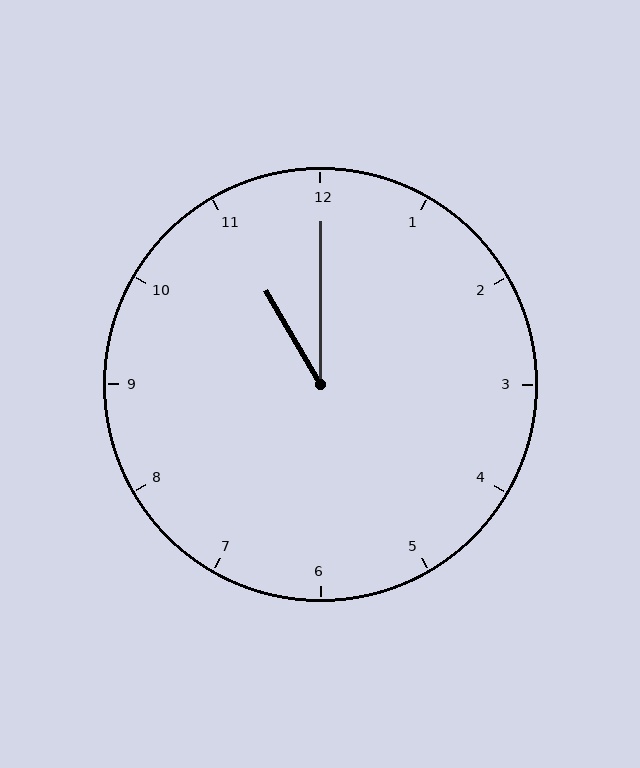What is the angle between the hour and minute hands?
Approximately 30 degrees.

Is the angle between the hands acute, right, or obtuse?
It is acute.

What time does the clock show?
11:00.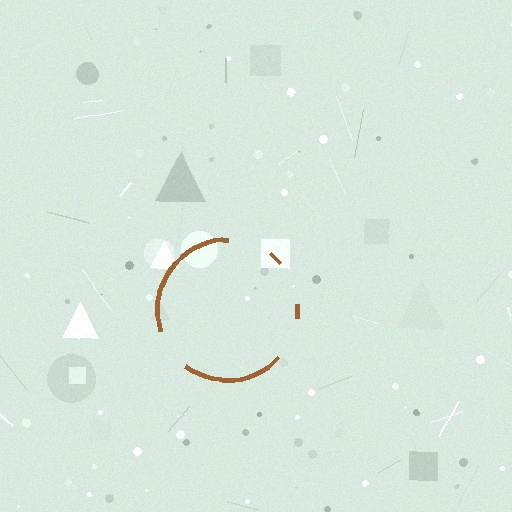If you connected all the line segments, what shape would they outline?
They would outline a circle.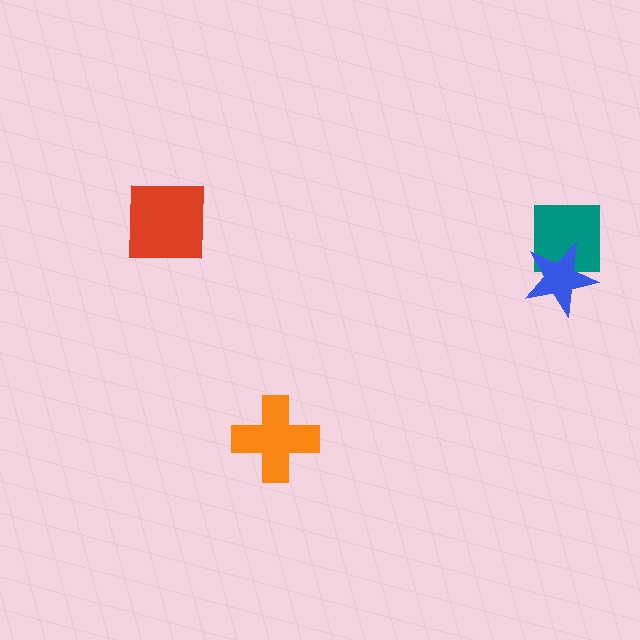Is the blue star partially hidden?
No, no other shape covers it.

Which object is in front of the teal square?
The blue star is in front of the teal square.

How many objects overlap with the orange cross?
0 objects overlap with the orange cross.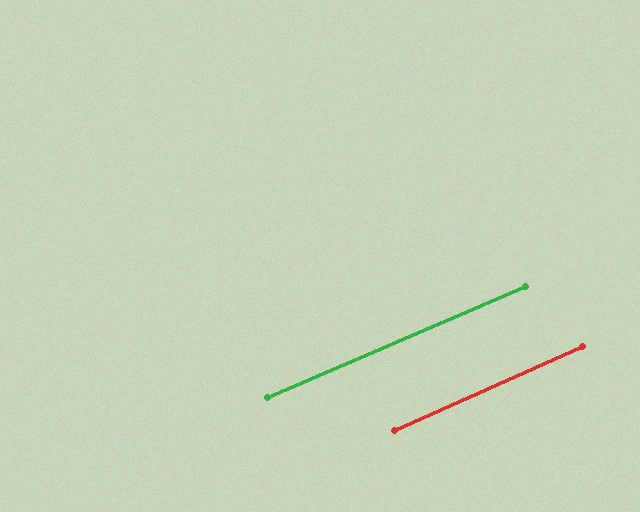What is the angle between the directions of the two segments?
Approximately 1 degree.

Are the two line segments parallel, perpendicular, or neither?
Parallel — their directions differ by only 1.0°.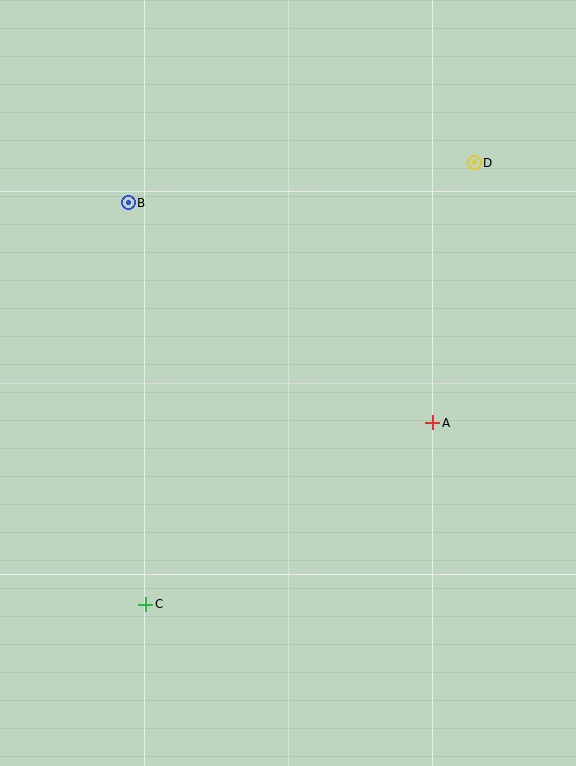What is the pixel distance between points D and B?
The distance between D and B is 348 pixels.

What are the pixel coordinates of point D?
Point D is at (474, 163).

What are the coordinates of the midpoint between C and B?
The midpoint between C and B is at (137, 403).